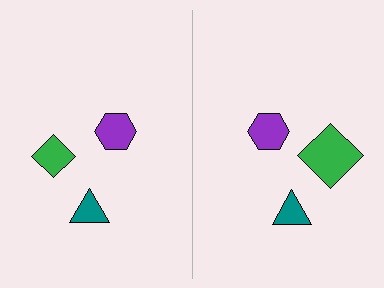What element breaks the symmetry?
The green diamond on the right side has a different size than its mirror counterpart.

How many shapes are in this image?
There are 6 shapes in this image.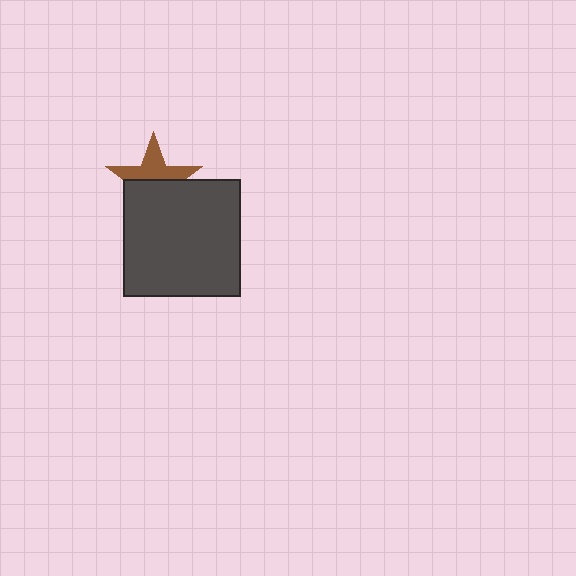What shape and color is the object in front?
The object in front is a dark gray square.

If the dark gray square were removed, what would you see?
You would see the complete brown star.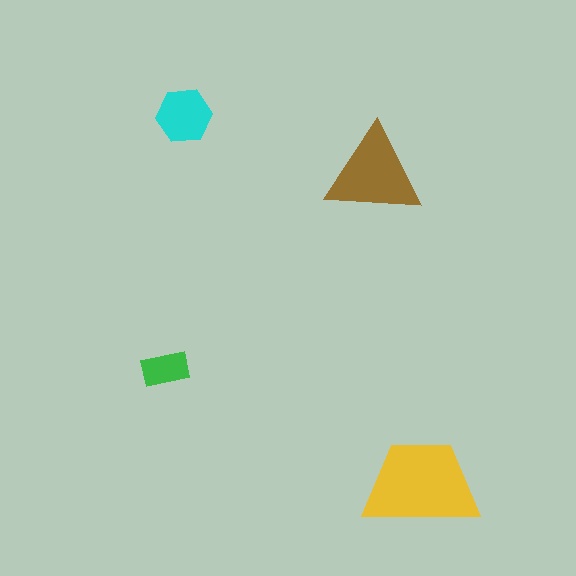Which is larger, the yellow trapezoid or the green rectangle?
The yellow trapezoid.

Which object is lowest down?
The yellow trapezoid is bottommost.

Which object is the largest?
The yellow trapezoid.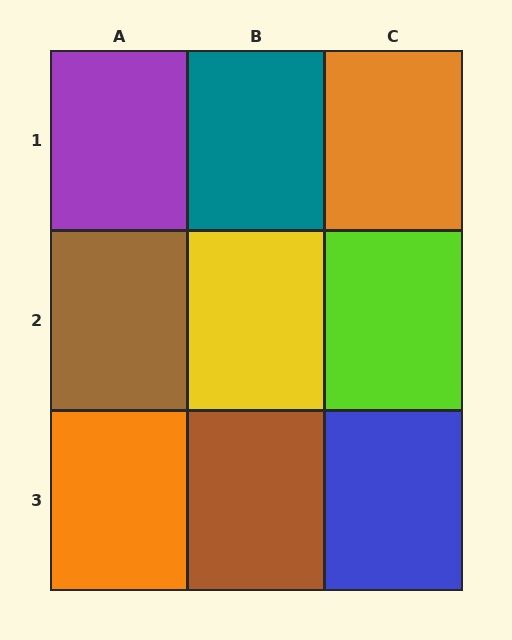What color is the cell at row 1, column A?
Purple.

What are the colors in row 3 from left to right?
Orange, brown, blue.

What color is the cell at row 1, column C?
Orange.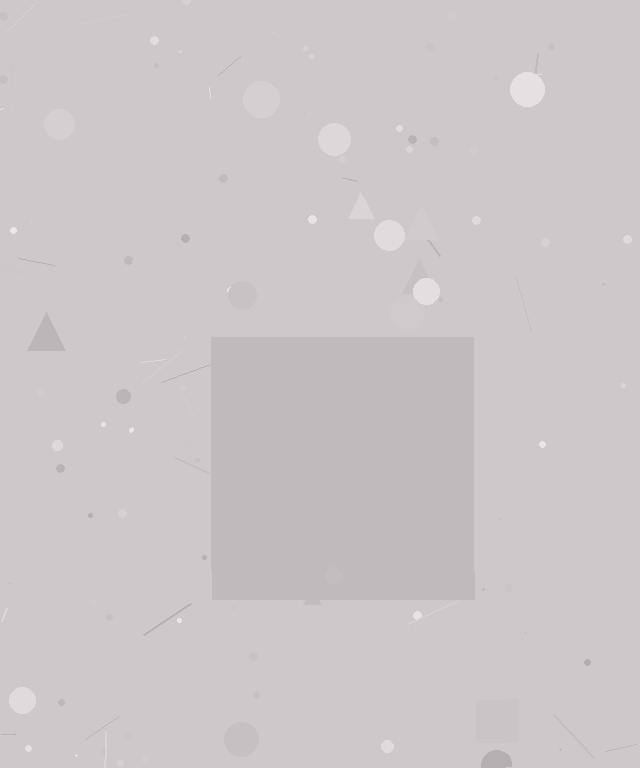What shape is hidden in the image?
A square is hidden in the image.